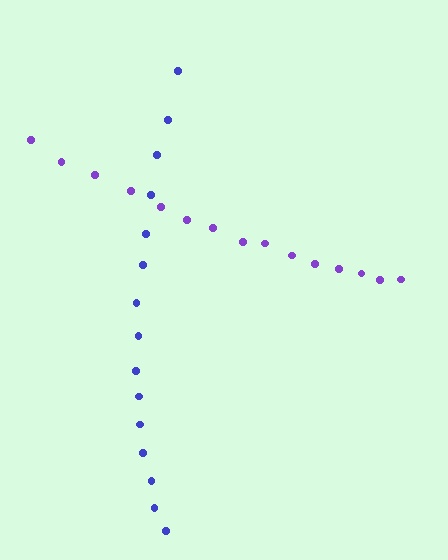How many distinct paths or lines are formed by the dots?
There are 2 distinct paths.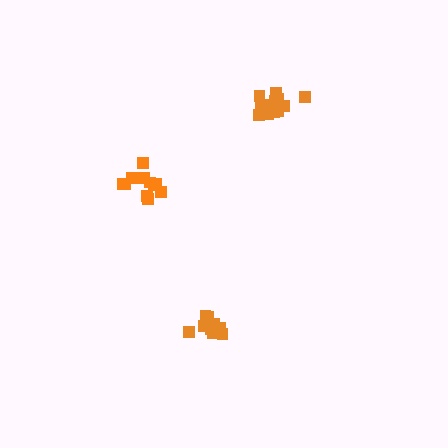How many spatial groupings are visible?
There are 3 spatial groupings.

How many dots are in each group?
Group 1: 11 dots, Group 2: 12 dots, Group 3: 14 dots (37 total).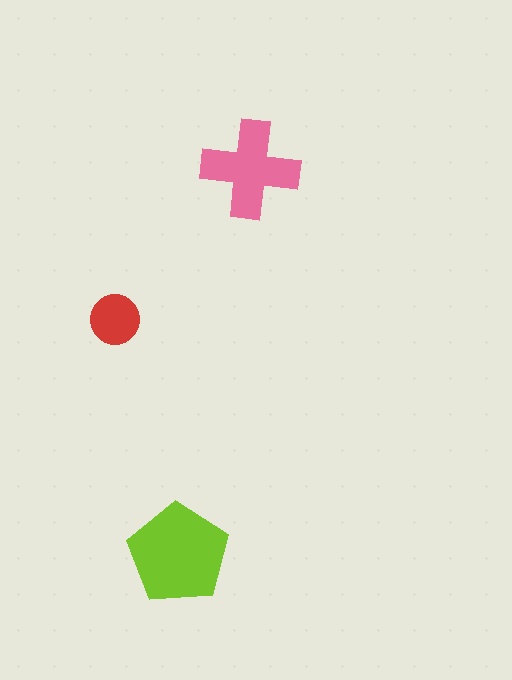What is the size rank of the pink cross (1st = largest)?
2nd.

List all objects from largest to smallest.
The lime pentagon, the pink cross, the red circle.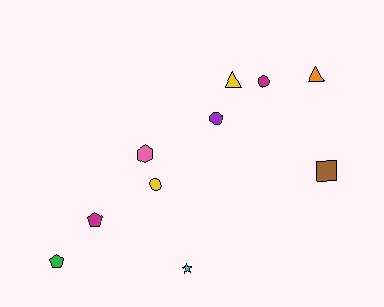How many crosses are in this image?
There are no crosses.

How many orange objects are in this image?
There is 1 orange object.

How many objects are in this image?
There are 10 objects.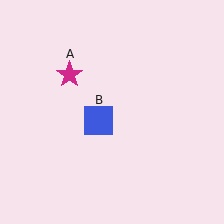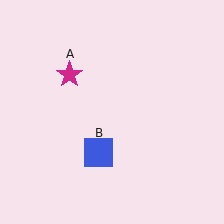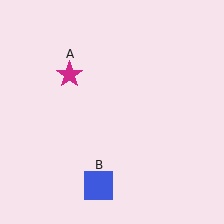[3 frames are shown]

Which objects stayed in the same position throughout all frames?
Magenta star (object A) remained stationary.